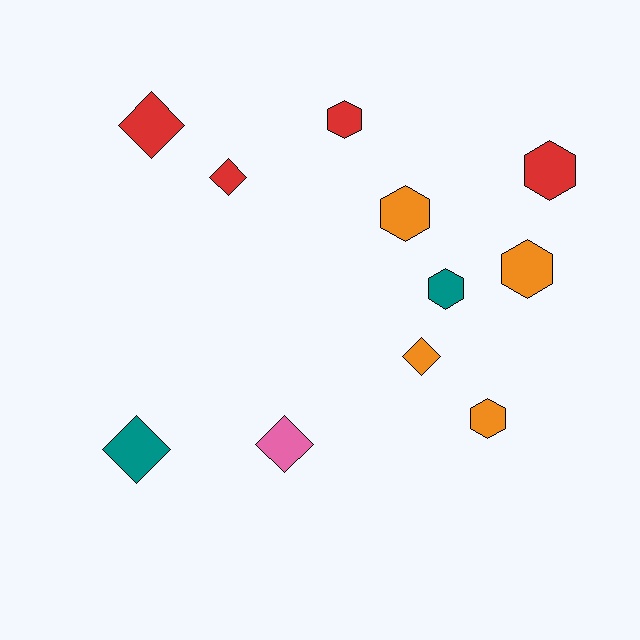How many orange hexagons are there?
There are 3 orange hexagons.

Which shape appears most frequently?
Hexagon, with 6 objects.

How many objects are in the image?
There are 11 objects.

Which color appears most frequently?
Red, with 4 objects.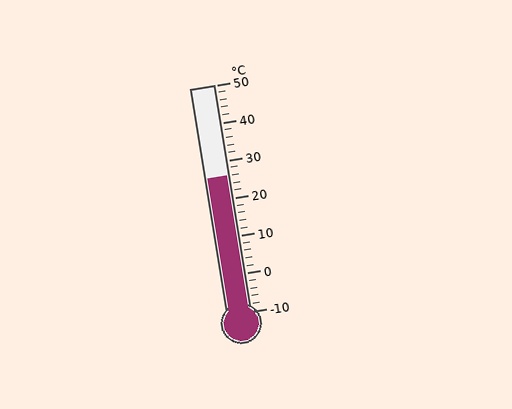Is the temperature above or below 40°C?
The temperature is below 40°C.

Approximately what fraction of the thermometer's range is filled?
The thermometer is filled to approximately 60% of its range.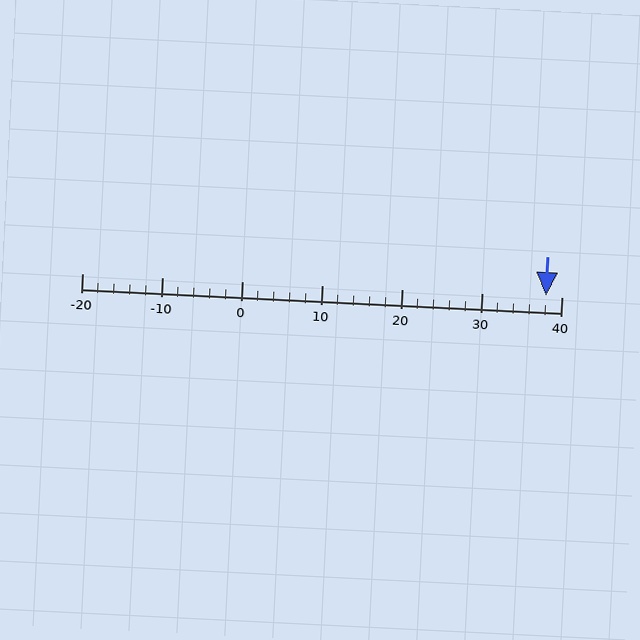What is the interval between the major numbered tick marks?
The major tick marks are spaced 10 units apart.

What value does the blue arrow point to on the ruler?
The blue arrow points to approximately 38.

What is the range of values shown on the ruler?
The ruler shows values from -20 to 40.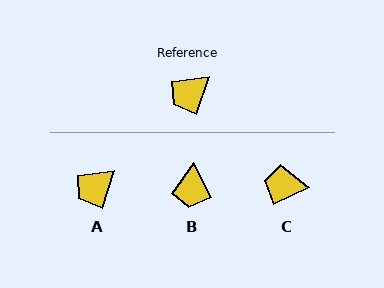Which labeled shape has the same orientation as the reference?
A.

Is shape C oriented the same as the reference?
No, it is off by about 47 degrees.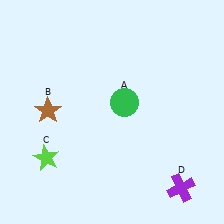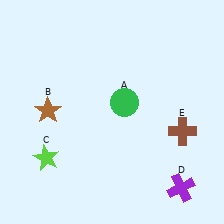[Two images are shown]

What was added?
A brown cross (E) was added in Image 2.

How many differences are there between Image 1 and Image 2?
There is 1 difference between the two images.